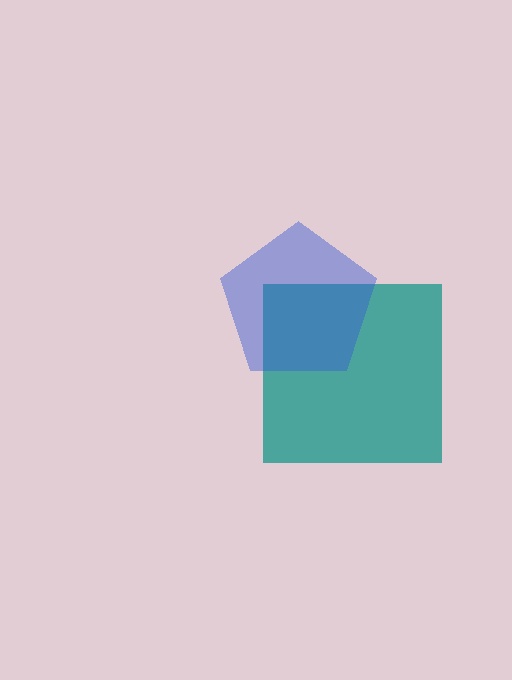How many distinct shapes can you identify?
There are 2 distinct shapes: a teal square, a blue pentagon.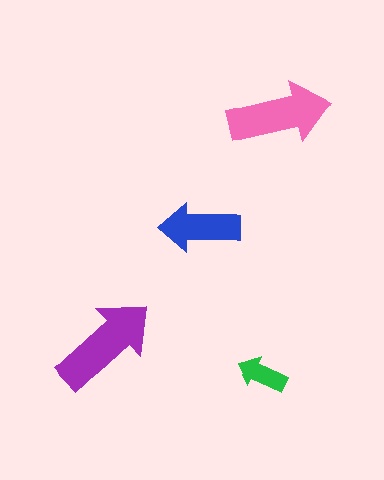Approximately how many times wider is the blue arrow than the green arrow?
About 1.5 times wider.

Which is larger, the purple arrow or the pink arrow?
The purple one.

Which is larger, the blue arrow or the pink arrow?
The pink one.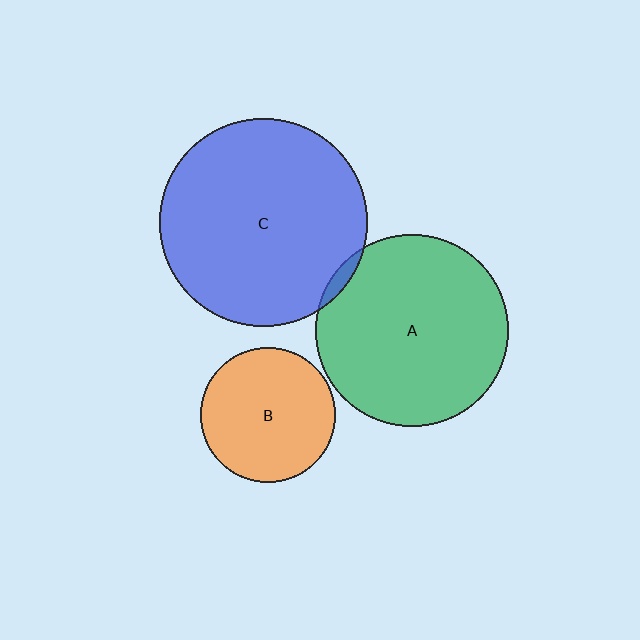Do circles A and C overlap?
Yes.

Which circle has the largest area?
Circle C (blue).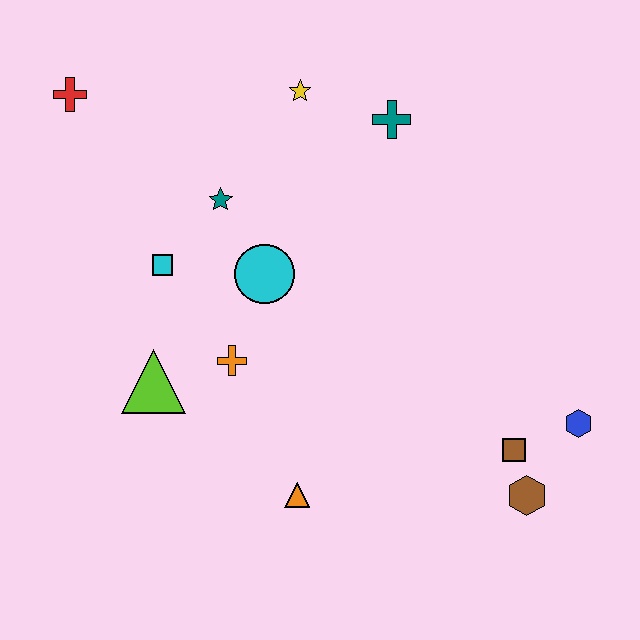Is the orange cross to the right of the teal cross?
No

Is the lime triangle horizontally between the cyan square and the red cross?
Yes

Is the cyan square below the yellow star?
Yes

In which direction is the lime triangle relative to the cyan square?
The lime triangle is below the cyan square.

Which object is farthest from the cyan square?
The blue hexagon is farthest from the cyan square.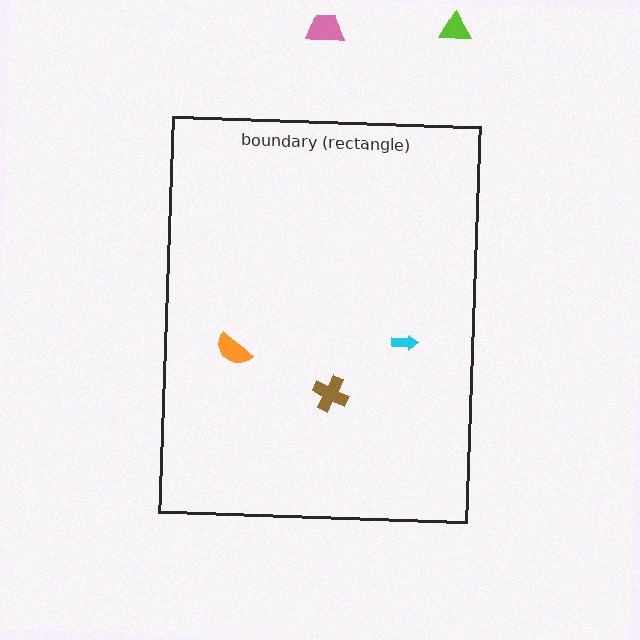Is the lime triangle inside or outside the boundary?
Outside.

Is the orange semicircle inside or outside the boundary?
Inside.